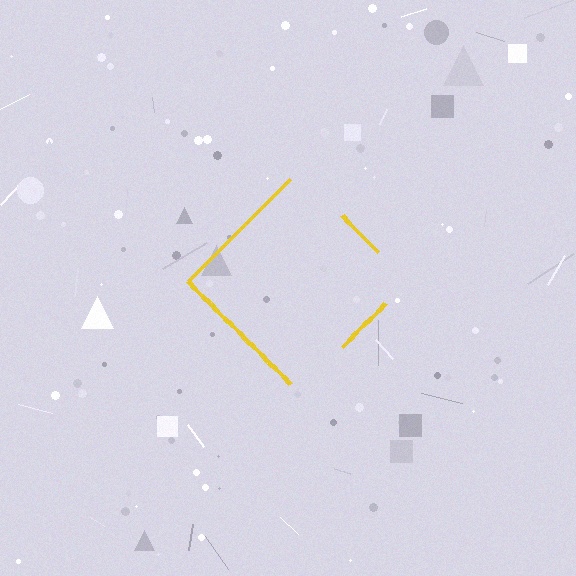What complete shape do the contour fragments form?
The contour fragments form a diamond.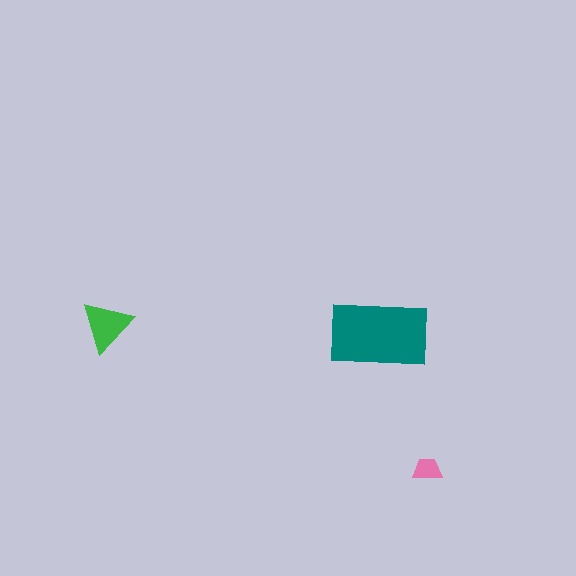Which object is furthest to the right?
The pink trapezoid is rightmost.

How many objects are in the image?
There are 3 objects in the image.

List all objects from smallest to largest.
The pink trapezoid, the green triangle, the teal rectangle.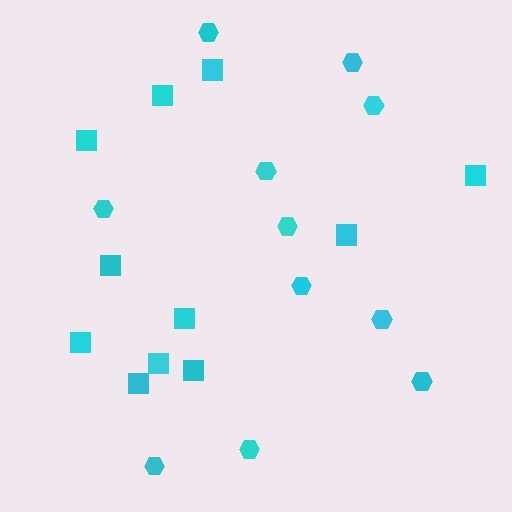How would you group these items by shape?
There are 2 groups: one group of hexagons (11) and one group of squares (11).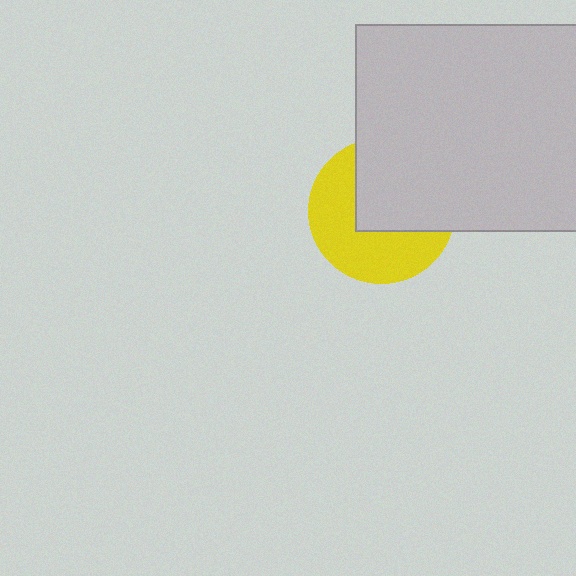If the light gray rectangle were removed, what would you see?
You would see the complete yellow circle.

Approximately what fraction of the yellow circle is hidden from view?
Roughly 48% of the yellow circle is hidden behind the light gray rectangle.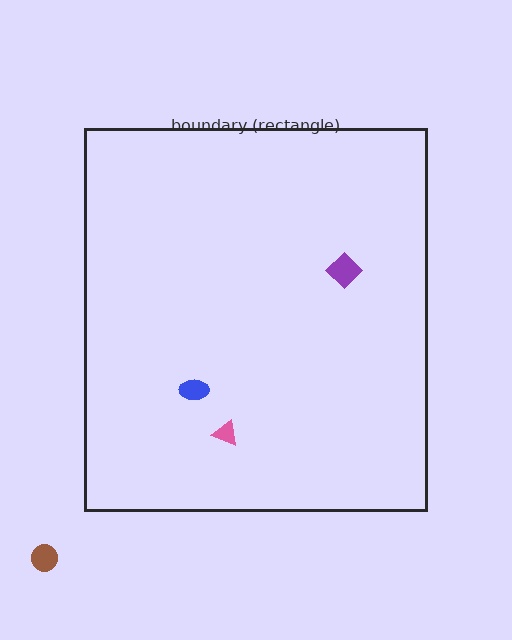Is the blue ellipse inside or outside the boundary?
Inside.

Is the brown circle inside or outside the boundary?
Outside.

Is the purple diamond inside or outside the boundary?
Inside.